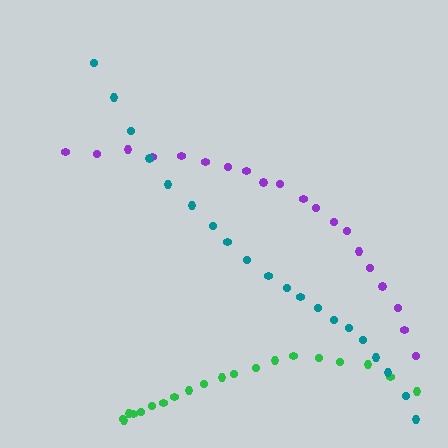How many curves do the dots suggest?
There are 3 distinct paths.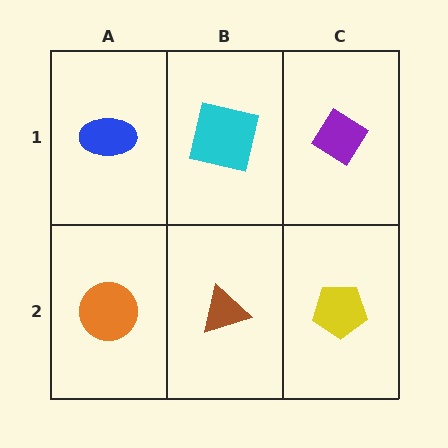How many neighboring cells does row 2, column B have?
3.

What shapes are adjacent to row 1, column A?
An orange circle (row 2, column A), a cyan square (row 1, column B).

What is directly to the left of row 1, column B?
A blue ellipse.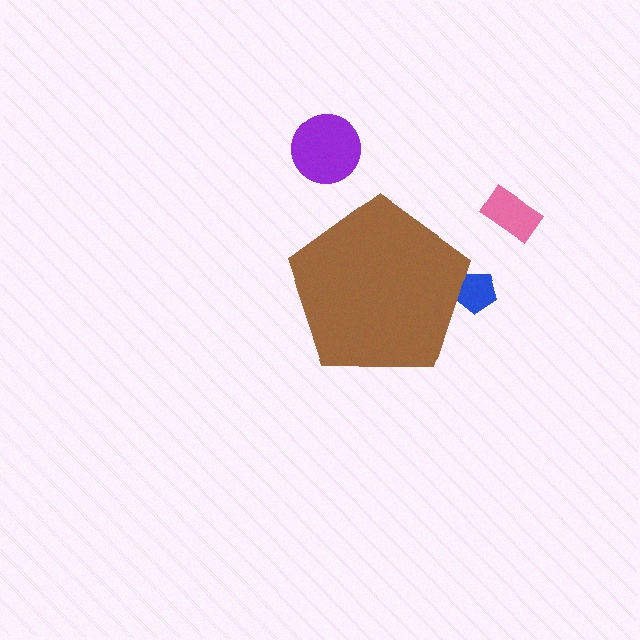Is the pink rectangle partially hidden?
No, the pink rectangle is fully visible.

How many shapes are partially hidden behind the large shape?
1 shape is partially hidden.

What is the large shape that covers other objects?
A brown pentagon.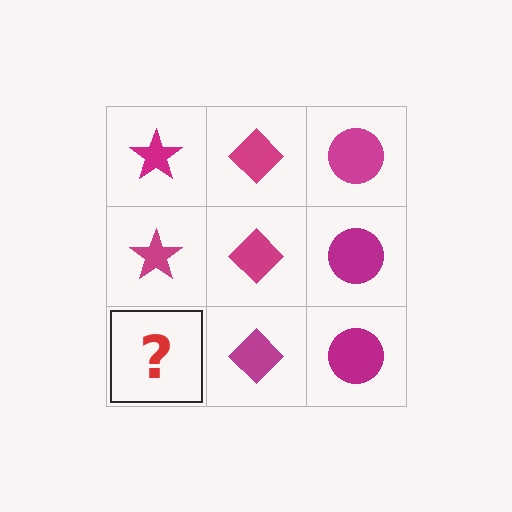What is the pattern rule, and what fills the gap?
The rule is that each column has a consistent shape. The gap should be filled with a magenta star.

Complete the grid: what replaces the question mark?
The question mark should be replaced with a magenta star.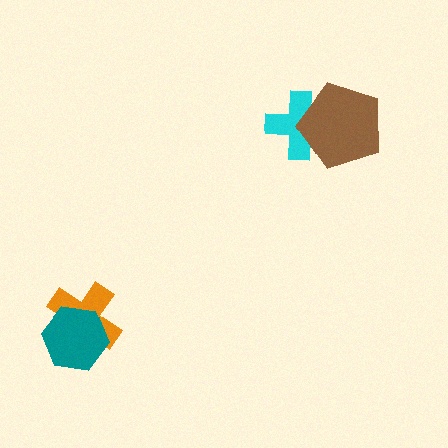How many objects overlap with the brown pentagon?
1 object overlaps with the brown pentagon.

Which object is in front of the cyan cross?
The brown pentagon is in front of the cyan cross.